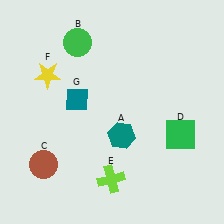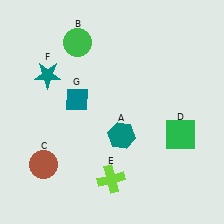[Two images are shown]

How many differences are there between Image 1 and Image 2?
There is 1 difference between the two images.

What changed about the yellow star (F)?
In Image 1, F is yellow. In Image 2, it changed to teal.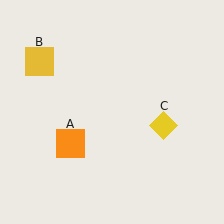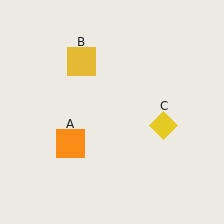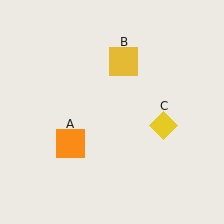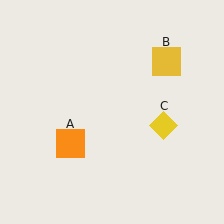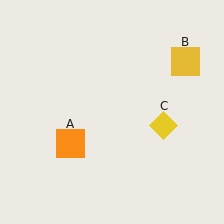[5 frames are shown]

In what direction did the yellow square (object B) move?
The yellow square (object B) moved right.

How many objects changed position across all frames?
1 object changed position: yellow square (object B).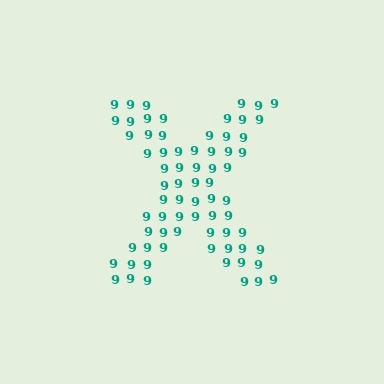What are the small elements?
The small elements are digit 9's.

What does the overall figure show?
The overall figure shows the letter X.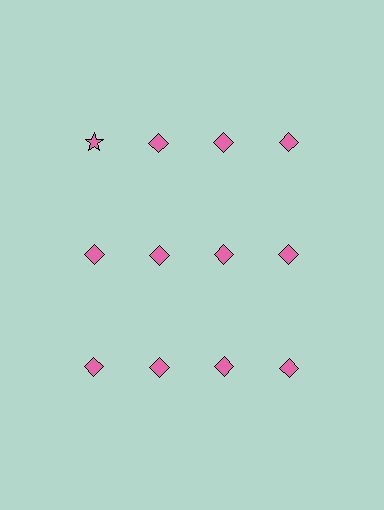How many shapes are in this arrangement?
There are 12 shapes arranged in a grid pattern.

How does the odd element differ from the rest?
It has a different shape: star instead of diamond.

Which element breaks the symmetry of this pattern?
The pink star in the top row, leftmost column breaks the symmetry. All other shapes are pink diamonds.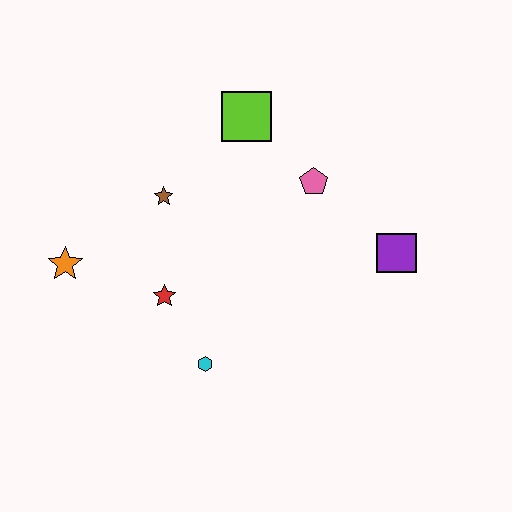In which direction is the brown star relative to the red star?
The brown star is above the red star.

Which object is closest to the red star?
The cyan hexagon is closest to the red star.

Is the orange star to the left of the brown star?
Yes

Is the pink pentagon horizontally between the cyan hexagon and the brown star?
No